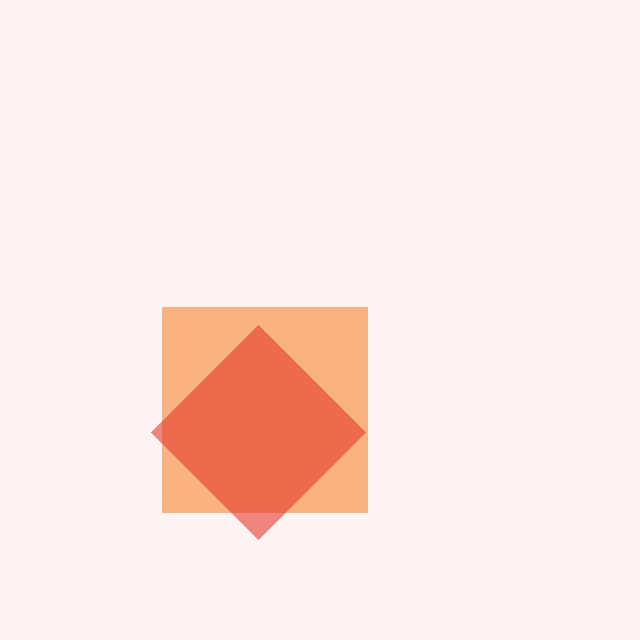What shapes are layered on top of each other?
The layered shapes are: an orange square, a red diamond.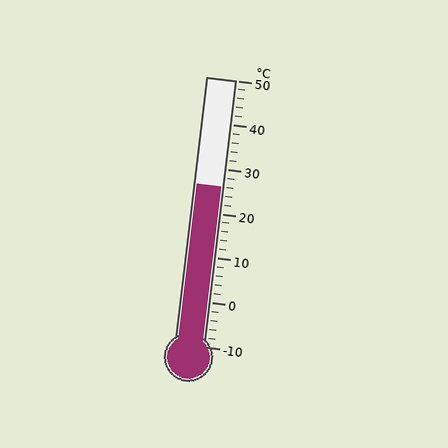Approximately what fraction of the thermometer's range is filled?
The thermometer is filled to approximately 60% of its range.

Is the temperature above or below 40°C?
The temperature is below 40°C.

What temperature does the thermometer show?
The thermometer shows approximately 26°C.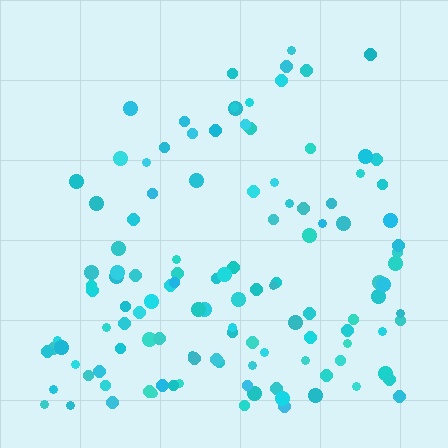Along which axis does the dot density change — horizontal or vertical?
Vertical.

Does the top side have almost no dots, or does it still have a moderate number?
Still a moderate number, just noticeably fewer than the bottom.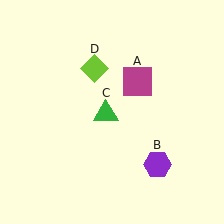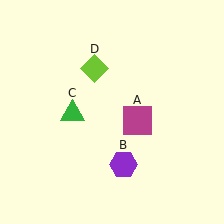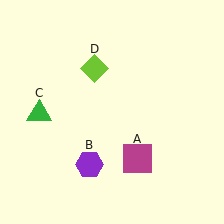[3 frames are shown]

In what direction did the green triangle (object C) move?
The green triangle (object C) moved left.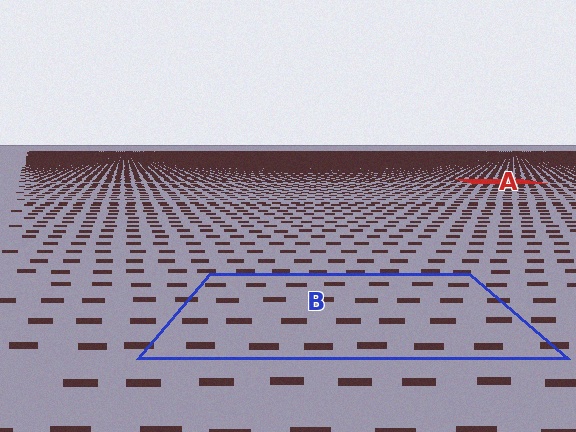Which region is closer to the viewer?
Region B is closer. The texture elements there are larger and more spread out.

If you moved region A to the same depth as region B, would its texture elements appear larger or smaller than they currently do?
They would appear larger. At a closer depth, the same texture elements are projected at a bigger on-screen size.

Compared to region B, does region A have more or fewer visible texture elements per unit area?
Region A has more texture elements per unit area — they are packed more densely because it is farther away.